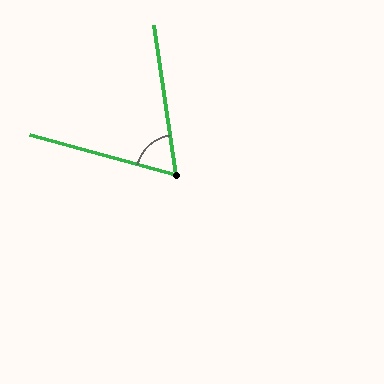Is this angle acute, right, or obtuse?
It is acute.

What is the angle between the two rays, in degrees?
Approximately 67 degrees.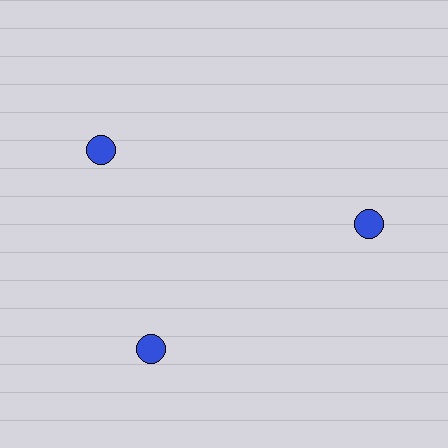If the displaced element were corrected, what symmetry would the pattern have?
It would have 3-fold rotational symmetry — the pattern would map onto itself every 120 degrees.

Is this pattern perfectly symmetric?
No. The 3 blue circles are arranged in a ring, but one element near the 11 o'clock position is rotated out of alignment along the ring, breaking the 3-fold rotational symmetry.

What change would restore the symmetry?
The symmetry would be restored by rotating it back into even spacing with its neighbors so that all 3 circles sit at equal angles and equal distance from the center.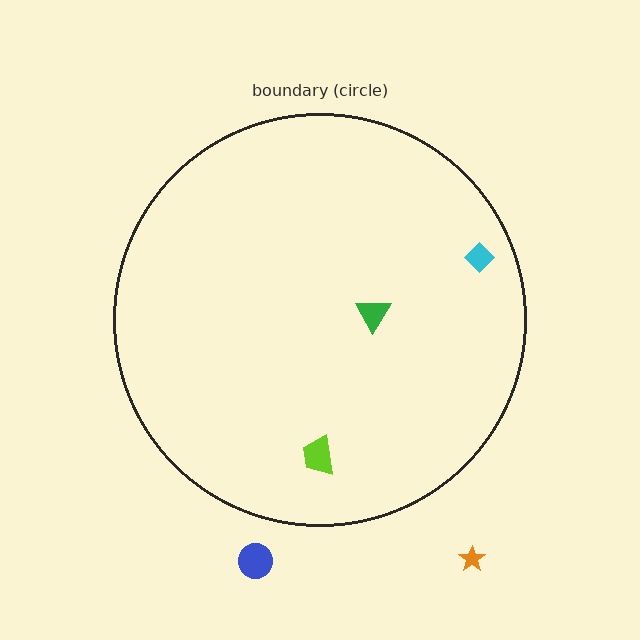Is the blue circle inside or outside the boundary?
Outside.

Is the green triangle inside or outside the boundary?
Inside.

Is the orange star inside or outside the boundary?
Outside.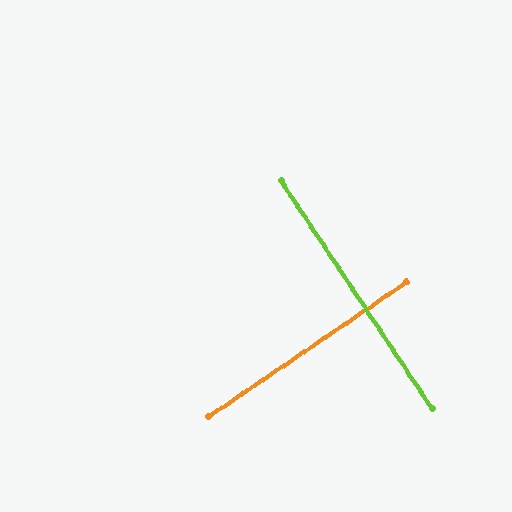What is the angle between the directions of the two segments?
Approximately 89 degrees.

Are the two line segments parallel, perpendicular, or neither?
Perpendicular — they meet at approximately 89°.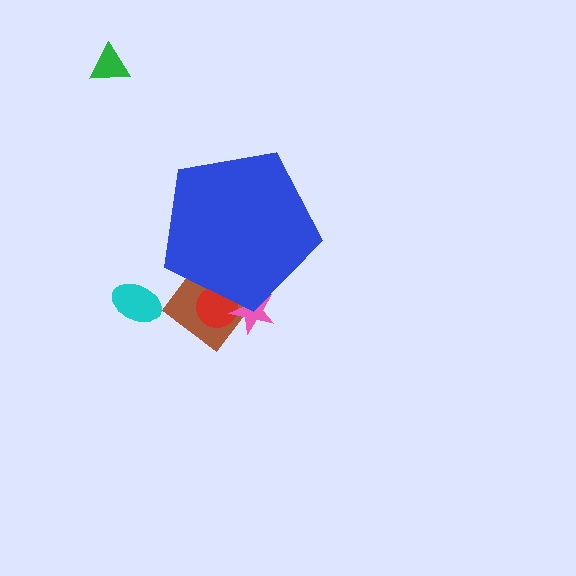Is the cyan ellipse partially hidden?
No, the cyan ellipse is fully visible.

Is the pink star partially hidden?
Yes, the pink star is partially hidden behind the blue pentagon.